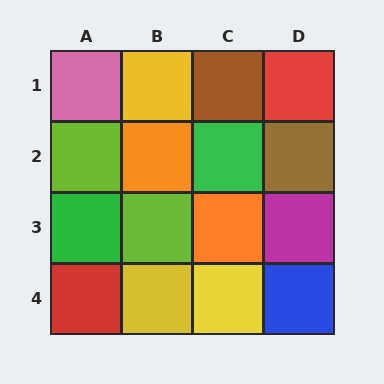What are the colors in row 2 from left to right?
Lime, orange, green, brown.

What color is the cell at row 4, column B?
Yellow.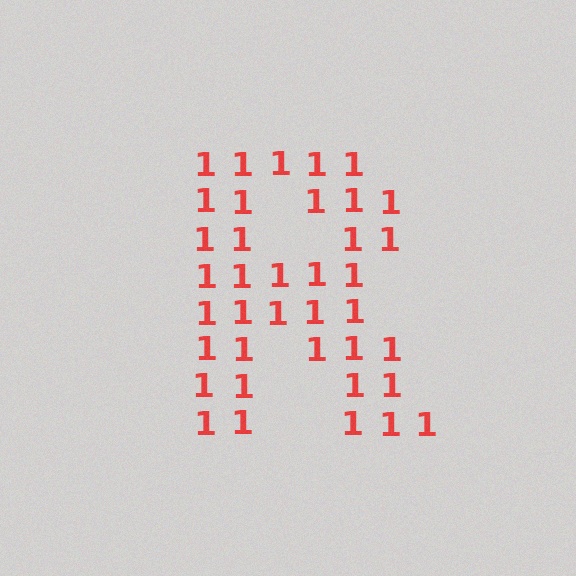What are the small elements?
The small elements are digit 1's.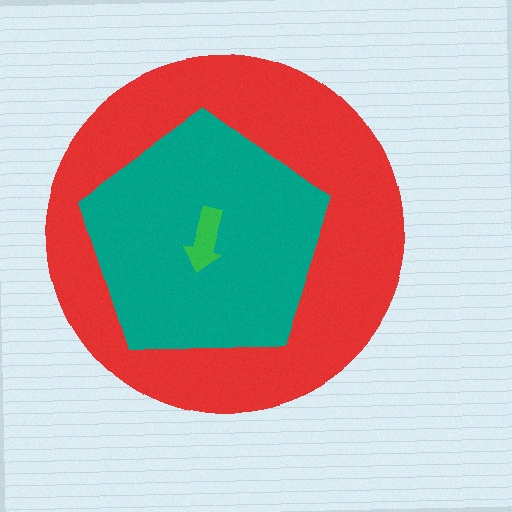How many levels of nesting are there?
3.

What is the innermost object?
The green arrow.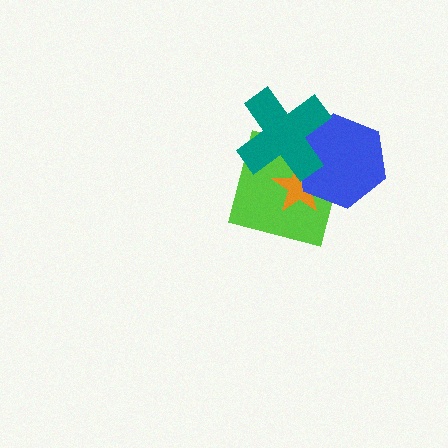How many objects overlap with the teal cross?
3 objects overlap with the teal cross.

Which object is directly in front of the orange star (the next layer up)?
The blue hexagon is directly in front of the orange star.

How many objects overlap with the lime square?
3 objects overlap with the lime square.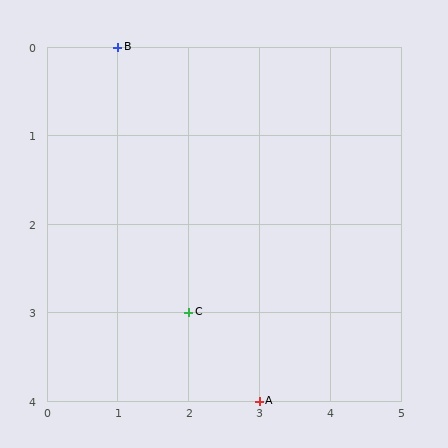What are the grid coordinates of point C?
Point C is at grid coordinates (2, 3).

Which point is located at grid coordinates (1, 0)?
Point B is at (1, 0).